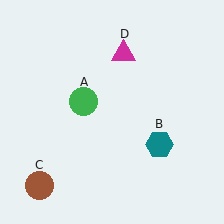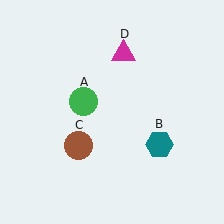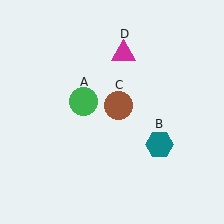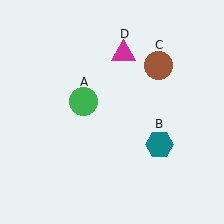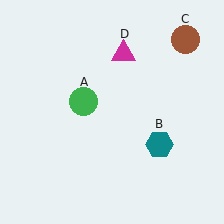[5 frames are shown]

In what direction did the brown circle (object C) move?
The brown circle (object C) moved up and to the right.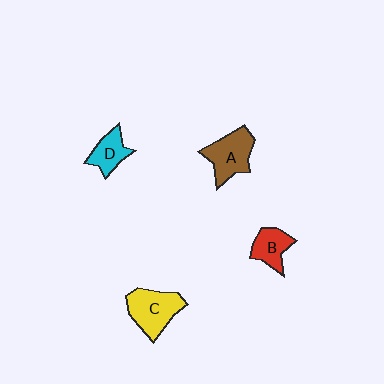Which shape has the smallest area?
Shape D (cyan).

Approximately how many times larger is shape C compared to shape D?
Approximately 1.6 times.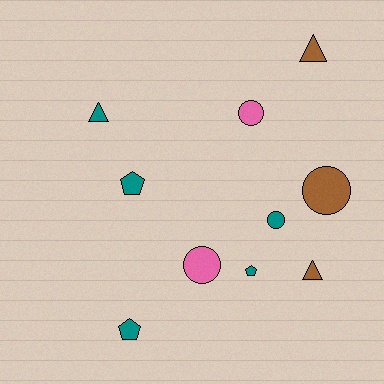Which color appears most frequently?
Teal, with 5 objects.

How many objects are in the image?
There are 10 objects.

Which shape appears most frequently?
Circle, with 4 objects.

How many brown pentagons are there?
There are no brown pentagons.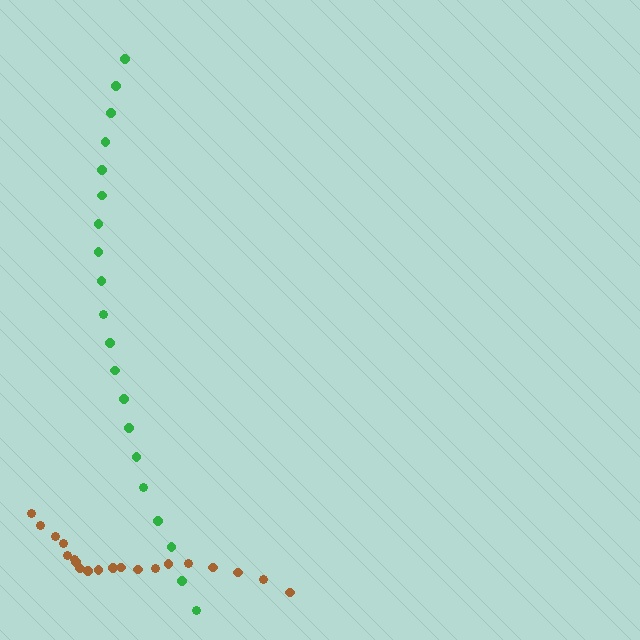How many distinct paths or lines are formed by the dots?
There are 2 distinct paths.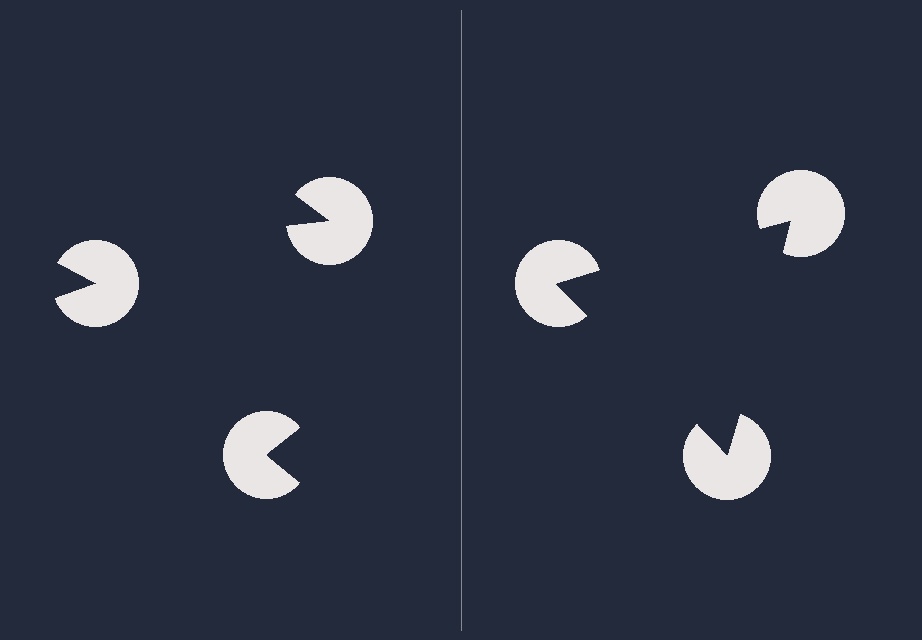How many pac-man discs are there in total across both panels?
6 — 3 on each side.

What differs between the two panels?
The pac-man discs are positioned identically on both sides; only the wedge orientations differ. On the right they align to a triangle; on the left they are misaligned.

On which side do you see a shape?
An illusory triangle appears on the right side. On the left side the wedge cuts are rotated, so no coherent shape forms.